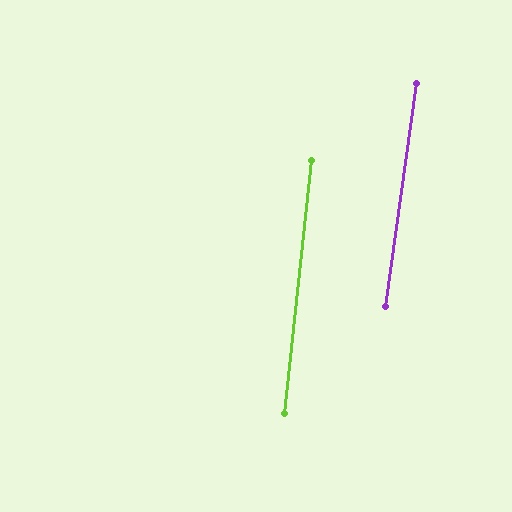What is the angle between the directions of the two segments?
Approximately 2 degrees.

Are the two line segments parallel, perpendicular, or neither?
Parallel — their directions differ by only 1.7°.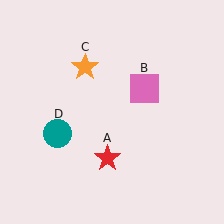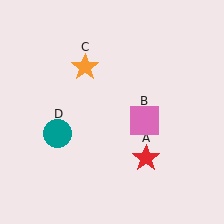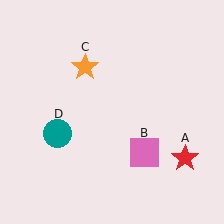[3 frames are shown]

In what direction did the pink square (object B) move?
The pink square (object B) moved down.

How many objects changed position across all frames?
2 objects changed position: red star (object A), pink square (object B).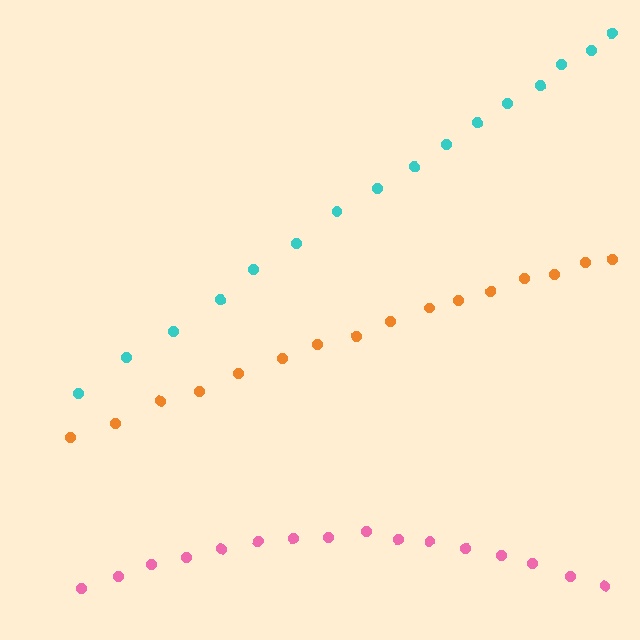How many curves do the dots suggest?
There are 3 distinct paths.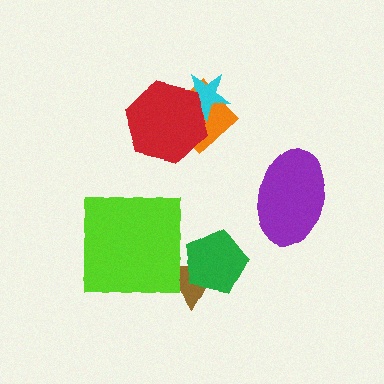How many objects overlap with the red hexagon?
2 objects overlap with the red hexagon.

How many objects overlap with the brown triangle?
1 object overlaps with the brown triangle.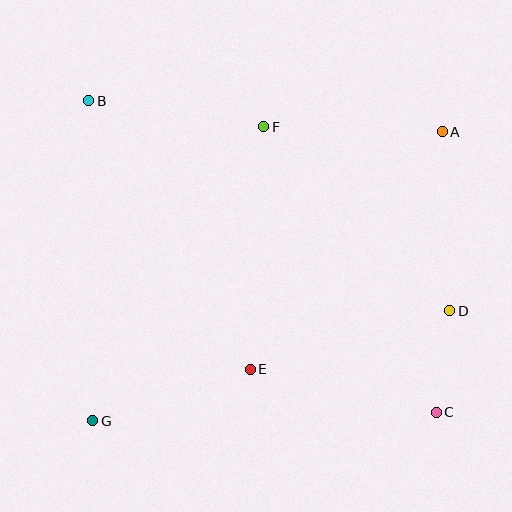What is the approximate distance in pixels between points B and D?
The distance between B and D is approximately 418 pixels.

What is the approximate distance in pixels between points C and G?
The distance between C and G is approximately 343 pixels.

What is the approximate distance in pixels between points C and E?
The distance between C and E is approximately 191 pixels.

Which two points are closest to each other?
Points C and D are closest to each other.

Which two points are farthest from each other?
Points B and C are farthest from each other.